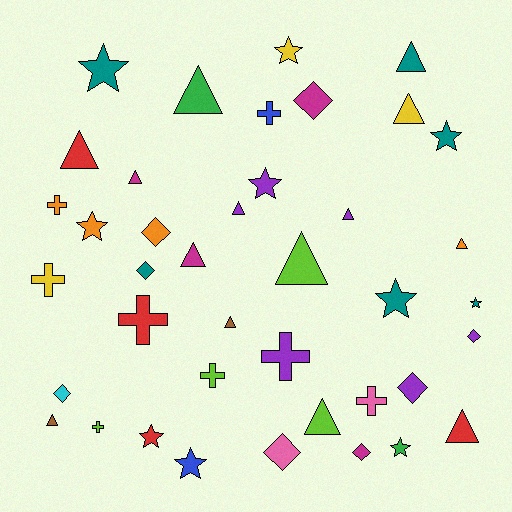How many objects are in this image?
There are 40 objects.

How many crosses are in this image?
There are 8 crosses.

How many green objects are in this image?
There are 2 green objects.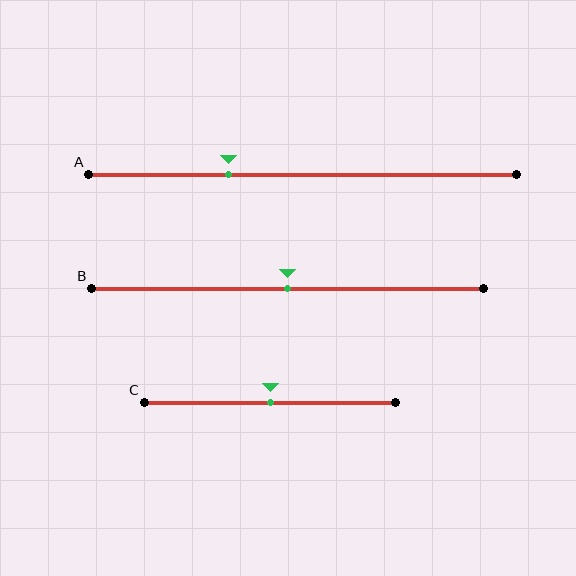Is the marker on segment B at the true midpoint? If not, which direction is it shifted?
Yes, the marker on segment B is at the true midpoint.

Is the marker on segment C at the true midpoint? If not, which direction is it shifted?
Yes, the marker on segment C is at the true midpoint.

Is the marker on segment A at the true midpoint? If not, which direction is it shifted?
No, the marker on segment A is shifted to the left by about 17% of the segment length.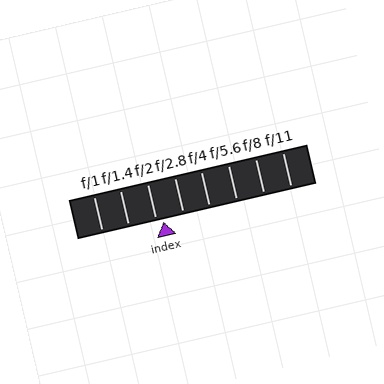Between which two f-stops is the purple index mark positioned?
The index mark is between f/2 and f/2.8.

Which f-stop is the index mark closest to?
The index mark is closest to f/2.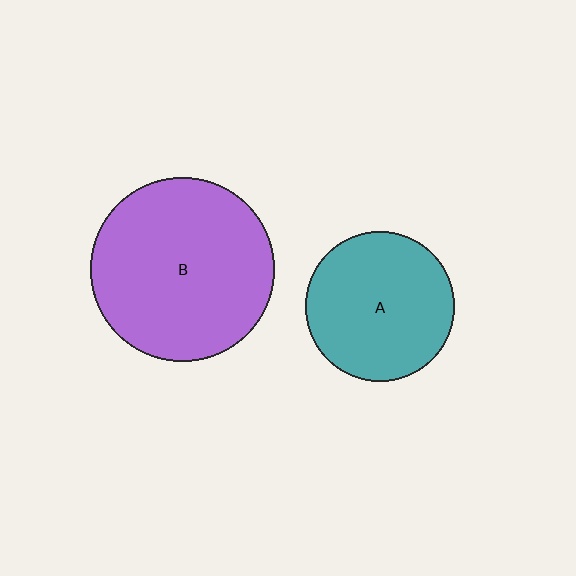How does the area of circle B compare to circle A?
Approximately 1.5 times.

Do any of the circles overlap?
No, none of the circles overlap.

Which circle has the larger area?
Circle B (purple).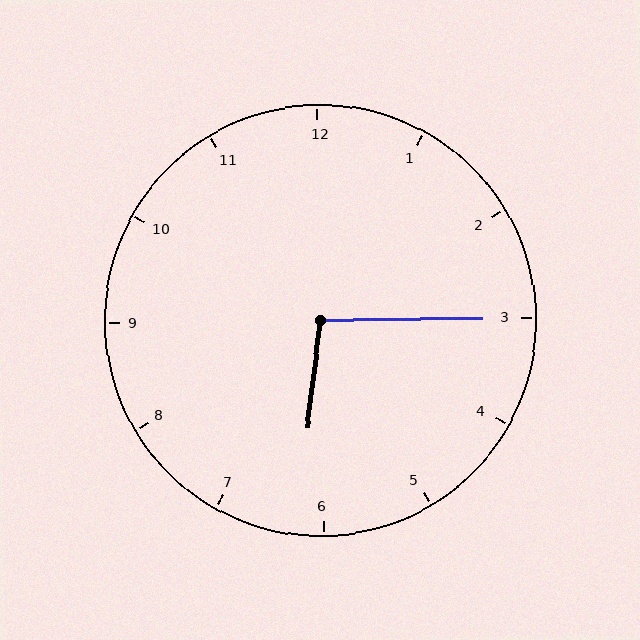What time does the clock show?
6:15.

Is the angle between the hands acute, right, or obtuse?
It is obtuse.